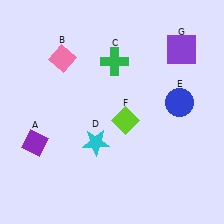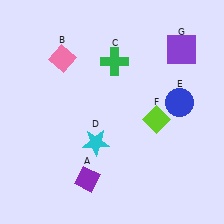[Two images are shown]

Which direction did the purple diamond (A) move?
The purple diamond (A) moved right.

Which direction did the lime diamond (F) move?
The lime diamond (F) moved right.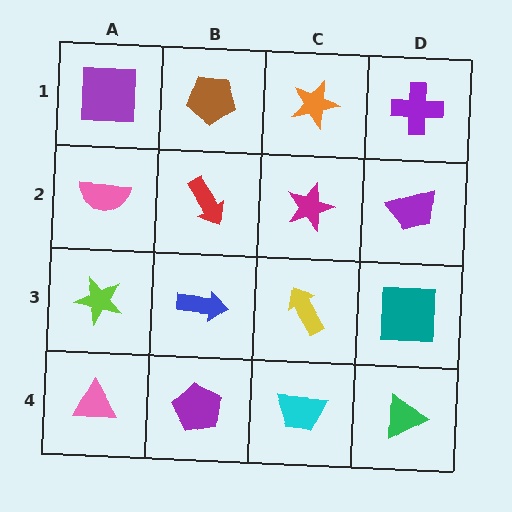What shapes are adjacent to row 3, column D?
A purple trapezoid (row 2, column D), a green triangle (row 4, column D), a yellow arrow (row 3, column C).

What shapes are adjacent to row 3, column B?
A red arrow (row 2, column B), a purple pentagon (row 4, column B), a lime star (row 3, column A), a yellow arrow (row 3, column C).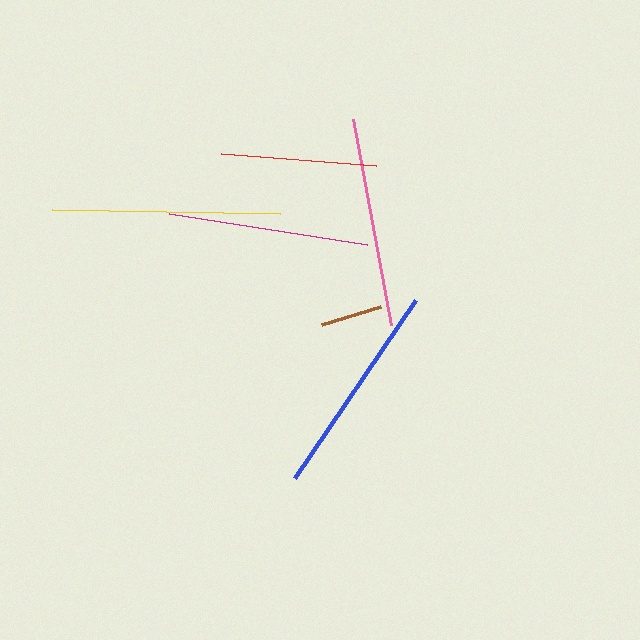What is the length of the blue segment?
The blue segment is approximately 215 pixels long.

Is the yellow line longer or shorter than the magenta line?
The yellow line is longer than the magenta line.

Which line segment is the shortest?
The brown line is the shortest at approximately 62 pixels.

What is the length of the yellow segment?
The yellow segment is approximately 228 pixels long.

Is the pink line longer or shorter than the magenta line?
The pink line is longer than the magenta line.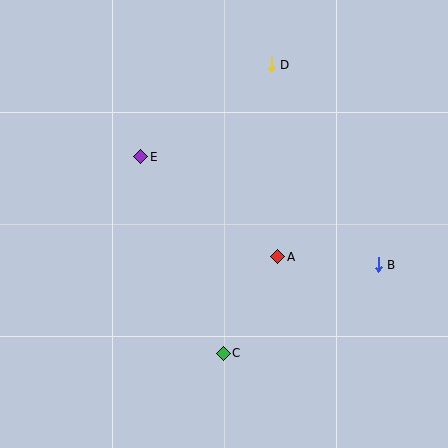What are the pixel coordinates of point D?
Point D is at (271, 65).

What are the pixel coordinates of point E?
Point E is at (141, 157).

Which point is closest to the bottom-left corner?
Point C is closest to the bottom-left corner.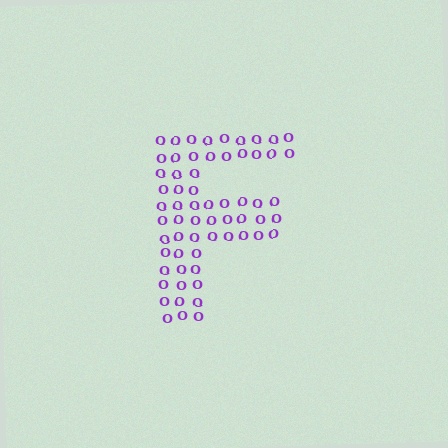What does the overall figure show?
The overall figure shows the letter F.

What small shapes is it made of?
It is made of small letter O's.